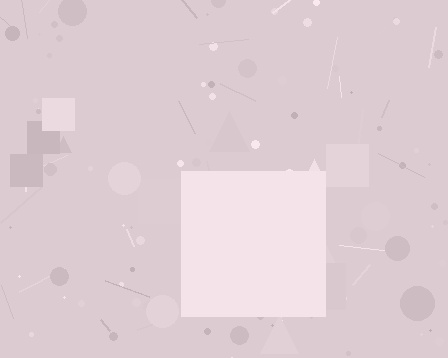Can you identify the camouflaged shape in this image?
The camouflaged shape is a square.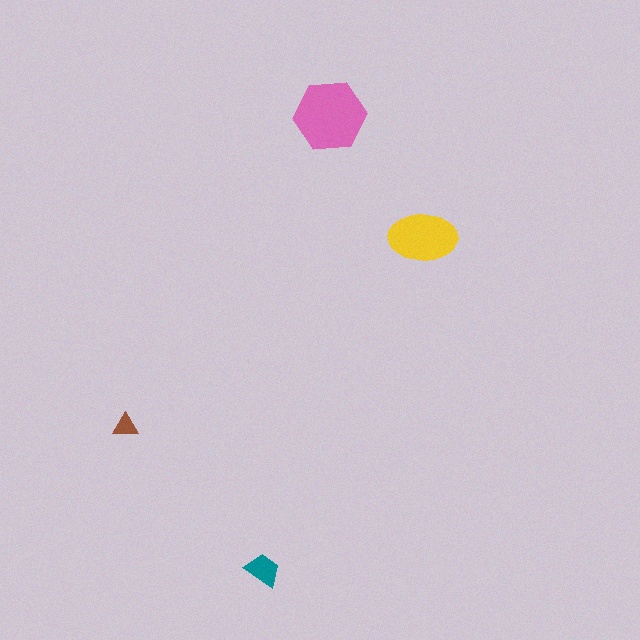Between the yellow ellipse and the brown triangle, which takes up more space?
The yellow ellipse.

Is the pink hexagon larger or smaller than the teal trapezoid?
Larger.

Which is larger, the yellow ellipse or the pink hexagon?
The pink hexagon.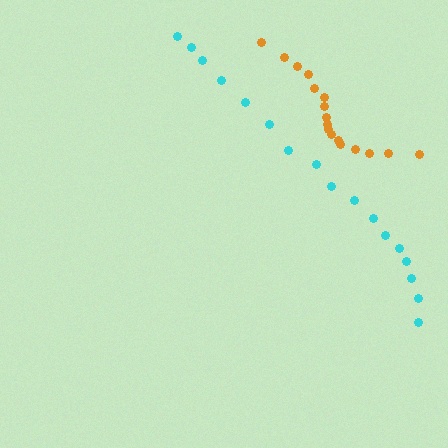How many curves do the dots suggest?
There are 2 distinct paths.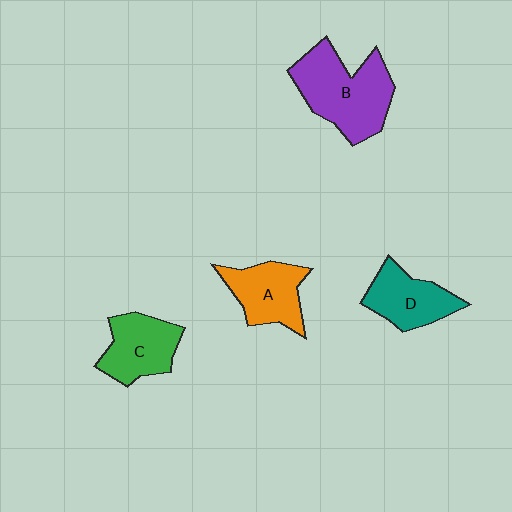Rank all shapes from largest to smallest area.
From largest to smallest: B (purple), C (green), A (orange), D (teal).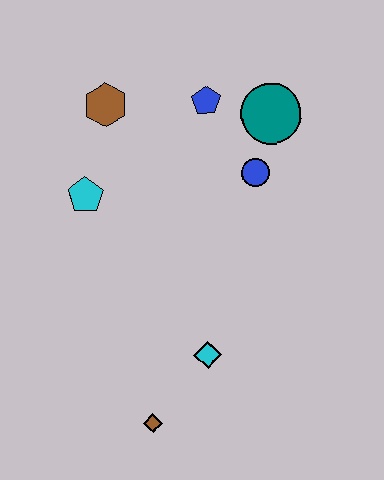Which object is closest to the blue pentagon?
The teal circle is closest to the blue pentagon.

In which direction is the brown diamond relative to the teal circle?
The brown diamond is below the teal circle.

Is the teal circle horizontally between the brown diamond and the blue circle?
No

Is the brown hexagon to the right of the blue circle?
No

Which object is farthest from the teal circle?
The brown diamond is farthest from the teal circle.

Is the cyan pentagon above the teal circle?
No